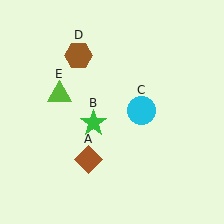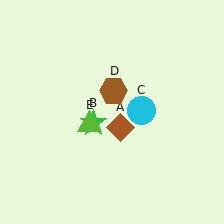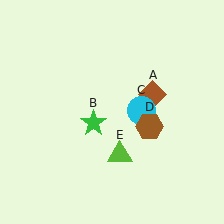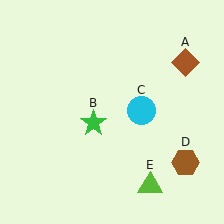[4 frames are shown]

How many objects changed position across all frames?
3 objects changed position: brown diamond (object A), brown hexagon (object D), lime triangle (object E).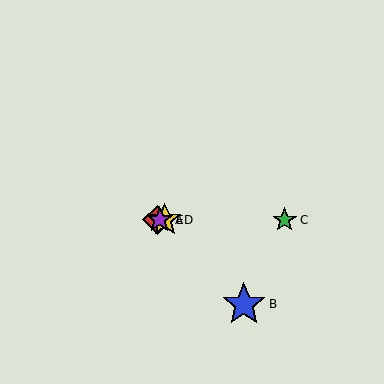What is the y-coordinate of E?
Object E is at y≈220.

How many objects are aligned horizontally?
4 objects (A, C, D, E) are aligned horizontally.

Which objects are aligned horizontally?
Objects A, C, D, E are aligned horizontally.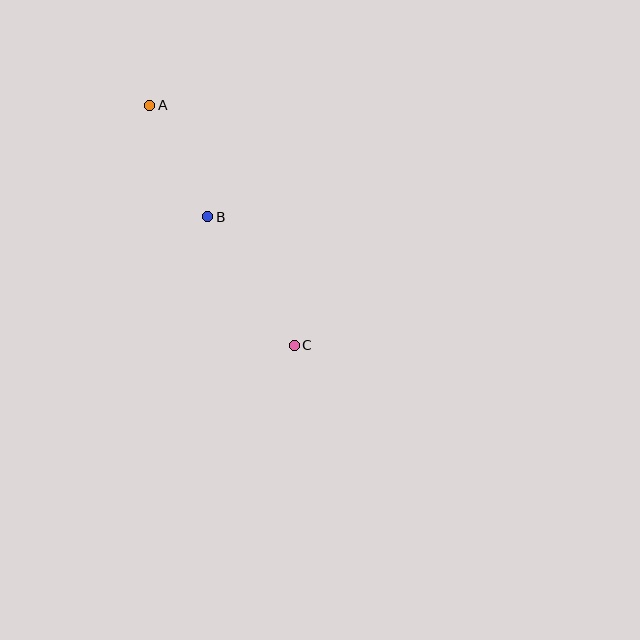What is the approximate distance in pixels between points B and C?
The distance between B and C is approximately 155 pixels.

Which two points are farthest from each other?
Points A and C are farthest from each other.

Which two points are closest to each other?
Points A and B are closest to each other.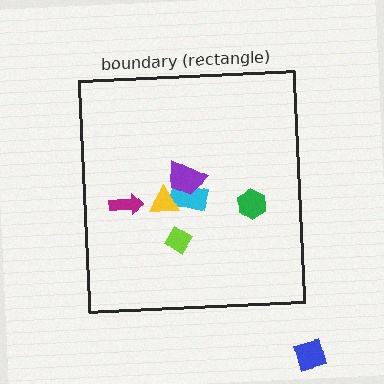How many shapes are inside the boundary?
6 inside, 1 outside.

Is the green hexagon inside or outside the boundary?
Inside.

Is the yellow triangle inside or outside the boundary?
Inside.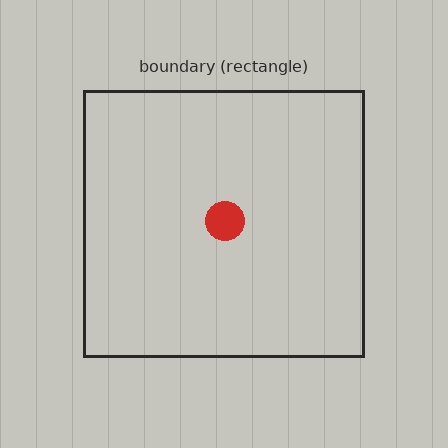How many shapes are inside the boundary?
1 inside, 0 outside.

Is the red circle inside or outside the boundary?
Inside.